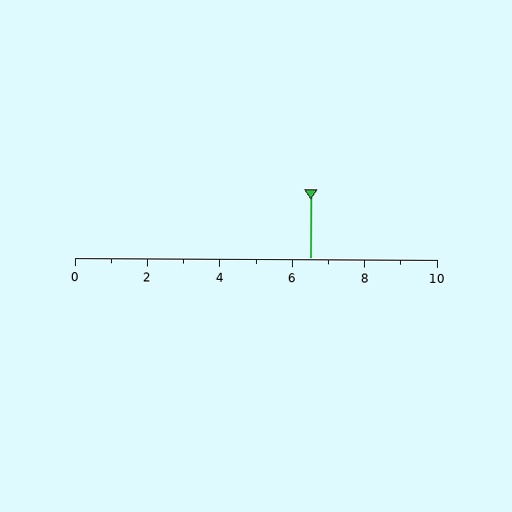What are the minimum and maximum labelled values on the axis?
The axis runs from 0 to 10.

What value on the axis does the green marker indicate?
The marker indicates approximately 6.5.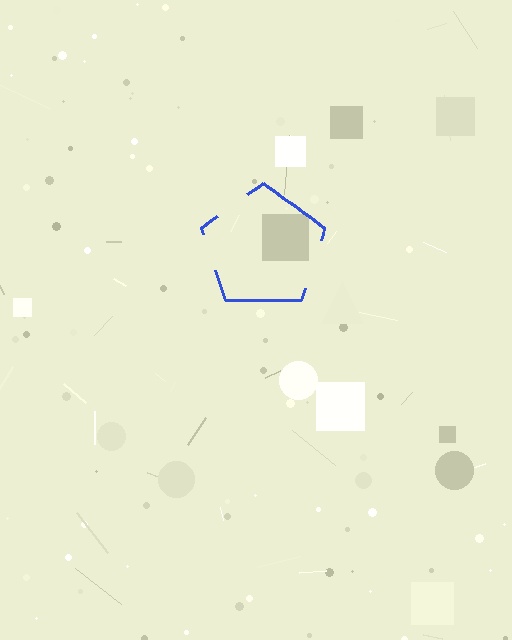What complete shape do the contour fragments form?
The contour fragments form a pentagon.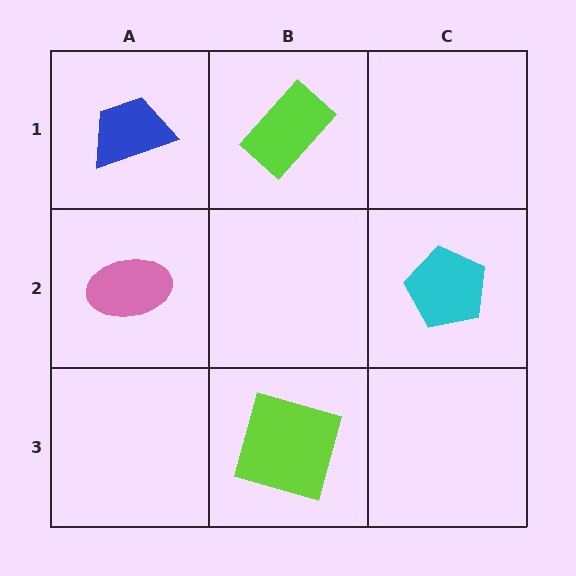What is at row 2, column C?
A cyan pentagon.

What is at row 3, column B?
A lime square.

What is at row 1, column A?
A blue trapezoid.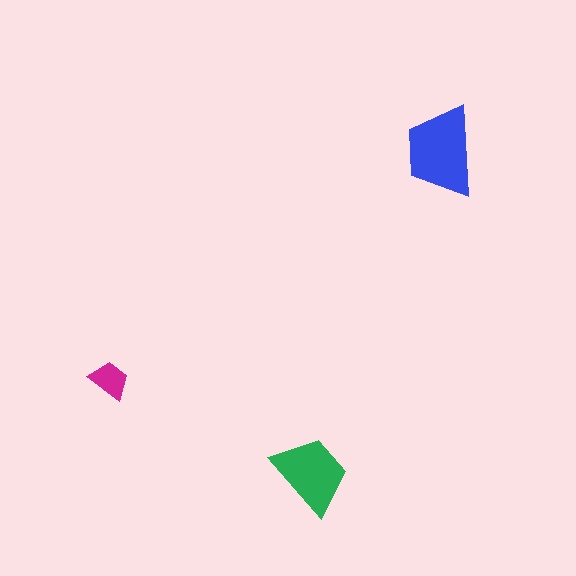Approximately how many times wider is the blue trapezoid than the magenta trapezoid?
About 2 times wider.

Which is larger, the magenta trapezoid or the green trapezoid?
The green one.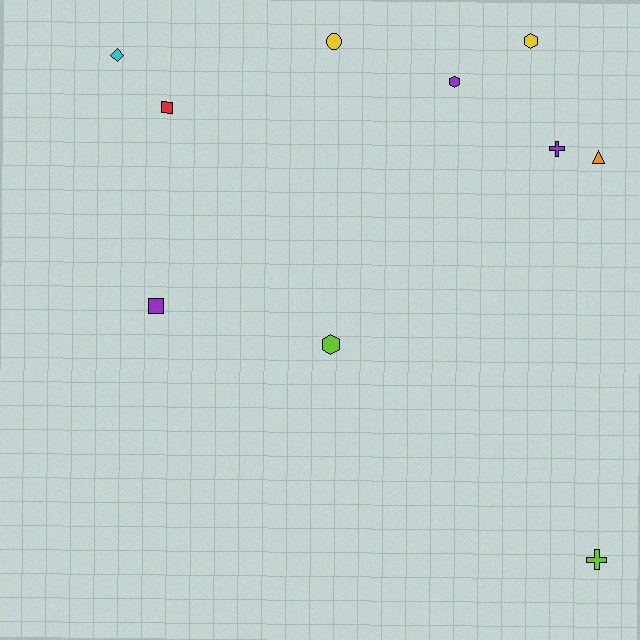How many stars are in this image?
There are no stars.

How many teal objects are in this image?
There are no teal objects.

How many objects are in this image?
There are 10 objects.